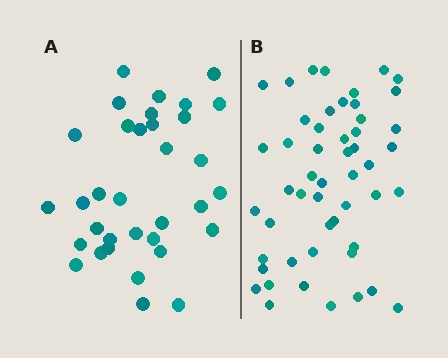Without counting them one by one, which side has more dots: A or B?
Region B (the right region) has more dots.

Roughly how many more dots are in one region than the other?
Region B has approximately 15 more dots than region A.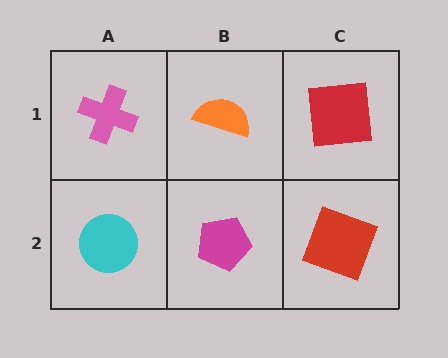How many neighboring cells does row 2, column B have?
3.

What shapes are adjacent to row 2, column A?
A pink cross (row 1, column A), a magenta pentagon (row 2, column B).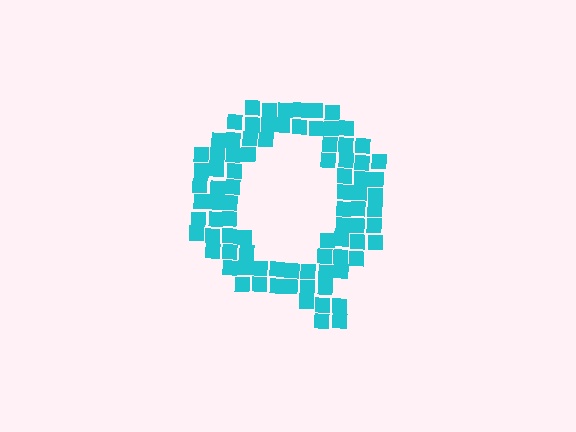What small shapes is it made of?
It is made of small squares.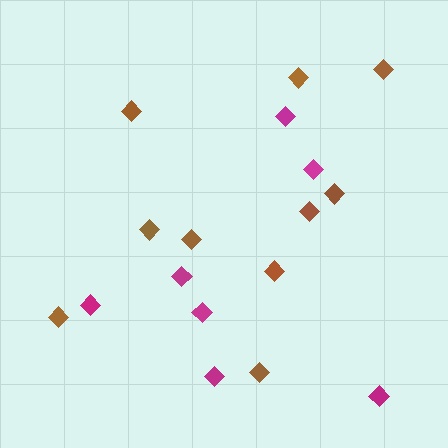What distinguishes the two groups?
There are 2 groups: one group of brown diamonds (10) and one group of magenta diamonds (7).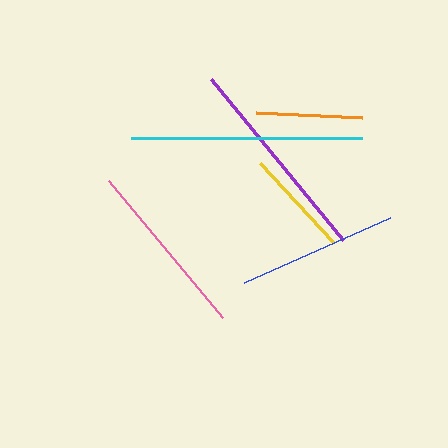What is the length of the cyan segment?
The cyan segment is approximately 232 pixels long.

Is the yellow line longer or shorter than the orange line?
The yellow line is longer than the orange line.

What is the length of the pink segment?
The pink segment is approximately 178 pixels long.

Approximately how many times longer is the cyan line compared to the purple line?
The cyan line is approximately 1.1 times the length of the purple line.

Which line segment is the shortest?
The orange line is the shortest at approximately 107 pixels.